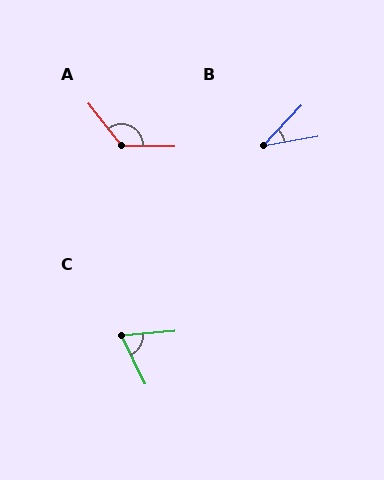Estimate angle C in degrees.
Approximately 69 degrees.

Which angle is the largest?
A, at approximately 129 degrees.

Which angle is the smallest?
B, at approximately 36 degrees.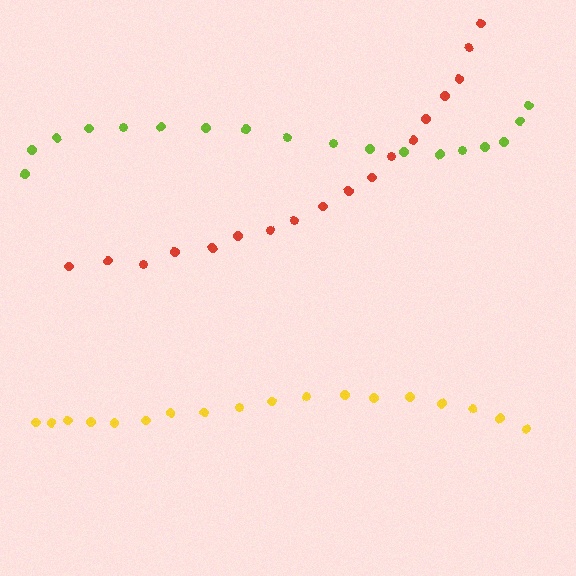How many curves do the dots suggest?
There are 3 distinct paths.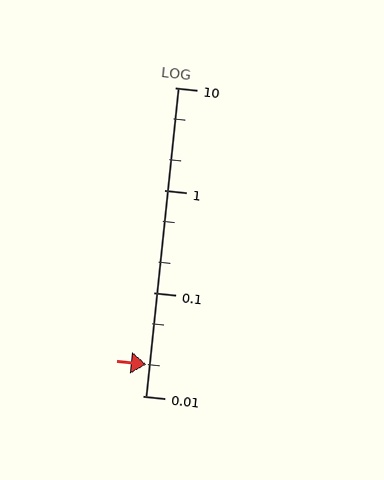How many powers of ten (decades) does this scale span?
The scale spans 3 decades, from 0.01 to 10.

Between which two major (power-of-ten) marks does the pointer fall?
The pointer is between 0.01 and 0.1.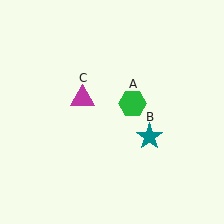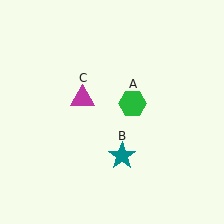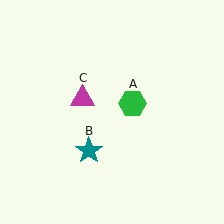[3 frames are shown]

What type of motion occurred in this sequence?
The teal star (object B) rotated clockwise around the center of the scene.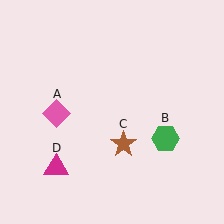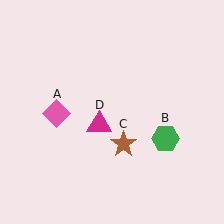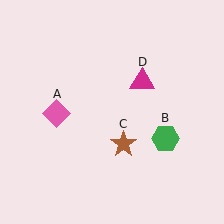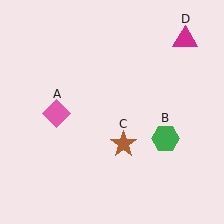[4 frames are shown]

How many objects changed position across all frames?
1 object changed position: magenta triangle (object D).